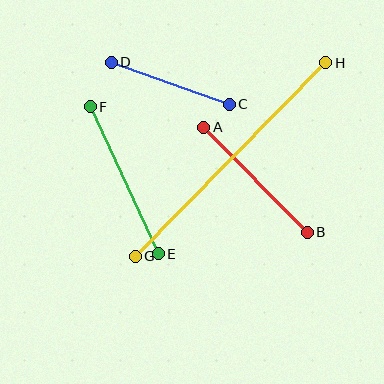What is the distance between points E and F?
The distance is approximately 162 pixels.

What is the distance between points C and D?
The distance is approximately 125 pixels.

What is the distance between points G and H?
The distance is approximately 271 pixels.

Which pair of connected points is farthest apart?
Points G and H are farthest apart.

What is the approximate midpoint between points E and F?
The midpoint is at approximately (124, 180) pixels.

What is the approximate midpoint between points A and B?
The midpoint is at approximately (256, 180) pixels.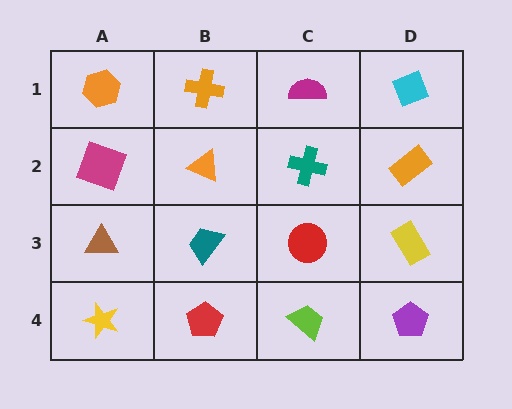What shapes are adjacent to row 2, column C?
A magenta semicircle (row 1, column C), a red circle (row 3, column C), an orange triangle (row 2, column B), an orange rectangle (row 2, column D).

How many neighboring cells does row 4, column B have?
3.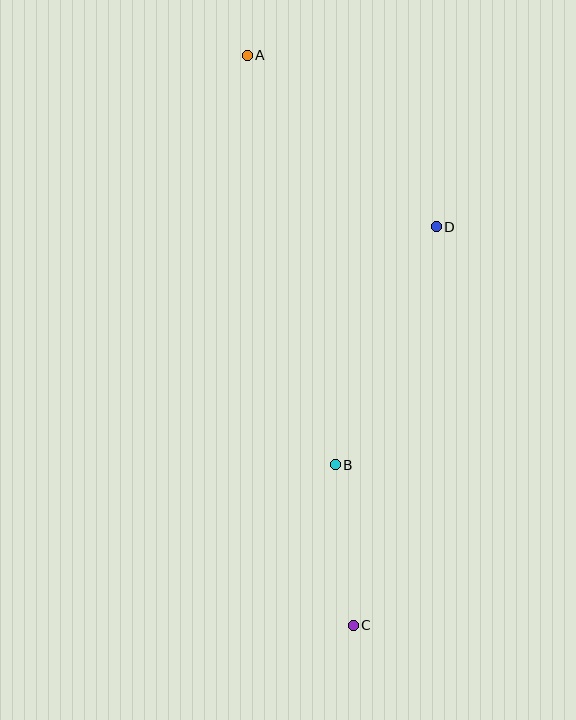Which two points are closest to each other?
Points B and C are closest to each other.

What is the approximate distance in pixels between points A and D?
The distance between A and D is approximately 255 pixels.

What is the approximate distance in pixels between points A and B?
The distance between A and B is approximately 419 pixels.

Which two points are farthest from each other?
Points A and C are farthest from each other.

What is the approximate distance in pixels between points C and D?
The distance between C and D is approximately 407 pixels.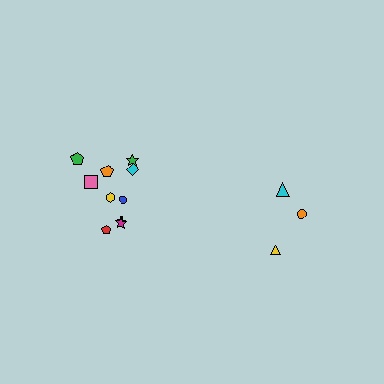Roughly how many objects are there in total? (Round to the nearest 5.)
Roughly 15 objects in total.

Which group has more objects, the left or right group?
The left group.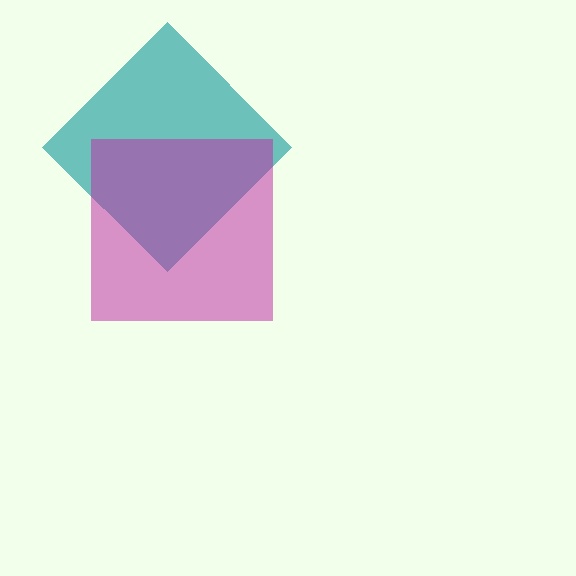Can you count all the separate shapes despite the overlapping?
Yes, there are 2 separate shapes.